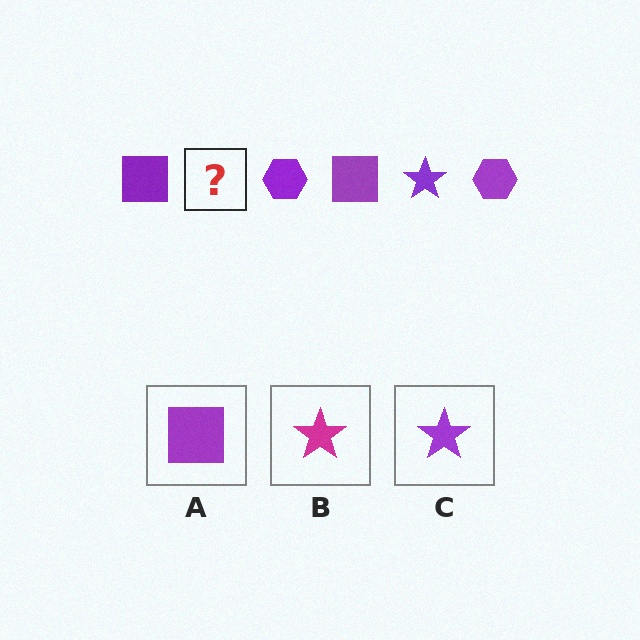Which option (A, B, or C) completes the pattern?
C.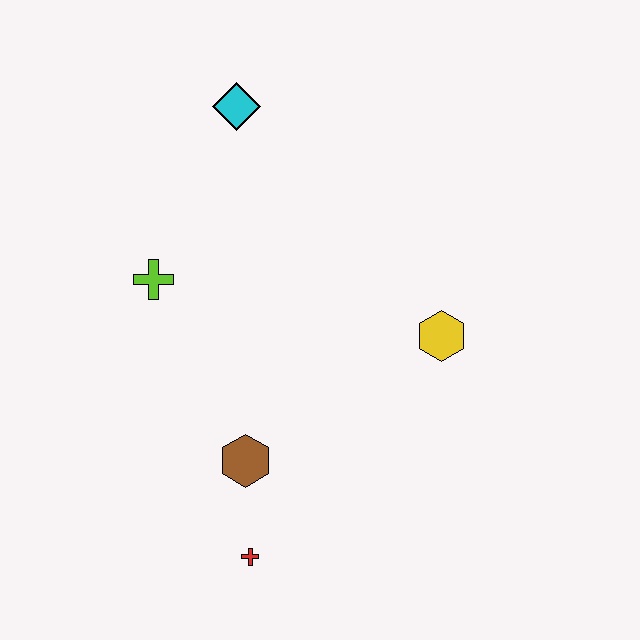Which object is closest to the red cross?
The brown hexagon is closest to the red cross.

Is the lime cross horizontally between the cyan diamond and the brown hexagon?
No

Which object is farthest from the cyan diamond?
The red cross is farthest from the cyan diamond.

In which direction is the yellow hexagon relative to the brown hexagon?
The yellow hexagon is to the right of the brown hexagon.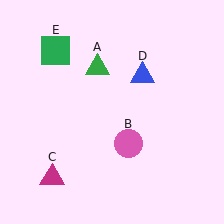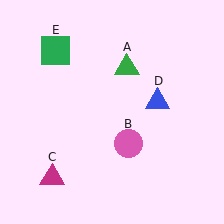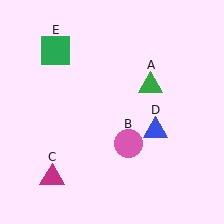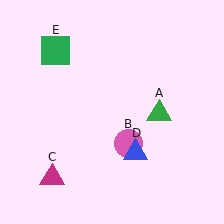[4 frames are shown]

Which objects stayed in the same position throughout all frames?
Pink circle (object B) and magenta triangle (object C) and green square (object E) remained stationary.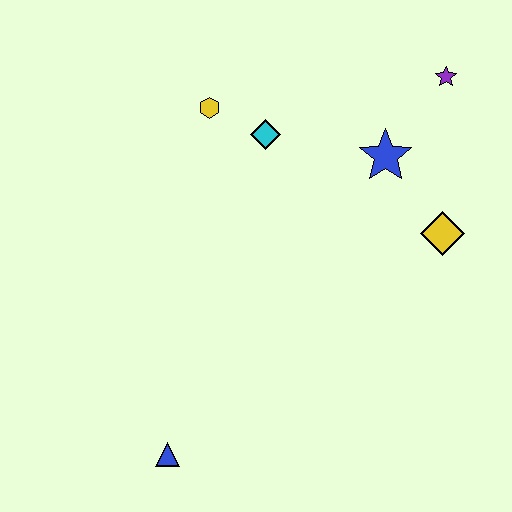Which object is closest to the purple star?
The blue star is closest to the purple star.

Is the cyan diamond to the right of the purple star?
No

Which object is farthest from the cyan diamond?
The blue triangle is farthest from the cyan diamond.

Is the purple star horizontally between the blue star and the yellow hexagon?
No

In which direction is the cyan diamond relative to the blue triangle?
The cyan diamond is above the blue triangle.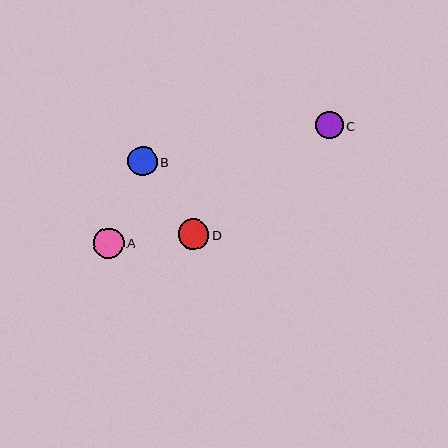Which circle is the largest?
Circle A is the largest with a size of approximately 31 pixels.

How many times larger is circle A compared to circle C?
Circle A is approximately 1.1 times the size of circle C.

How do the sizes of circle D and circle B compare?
Circle D and circle B are approximately the same size.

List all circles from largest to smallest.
From largest to smallest: A, D, B, C.